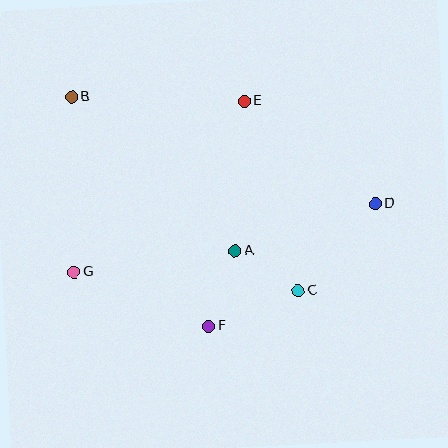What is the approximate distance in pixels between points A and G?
The distance between A and G is approximately 162 pixels.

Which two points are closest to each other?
Points A and C are closest to each other.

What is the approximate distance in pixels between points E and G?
The distance between E and G is approximately 241 pixels.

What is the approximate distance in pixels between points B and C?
The distance between B and C is approximately 298 pixels.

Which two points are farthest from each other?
Points B and D are farthest from each other.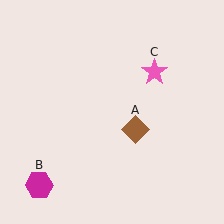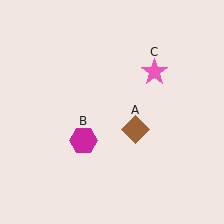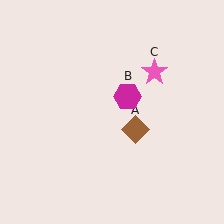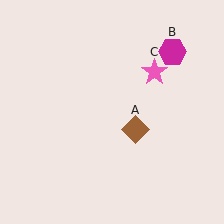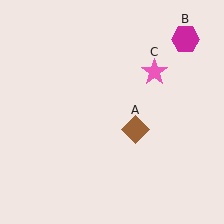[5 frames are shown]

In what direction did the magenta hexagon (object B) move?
The magenta hexagon (object B) moved up and to the right.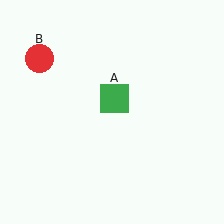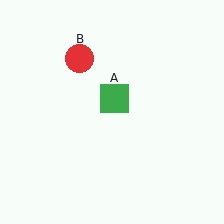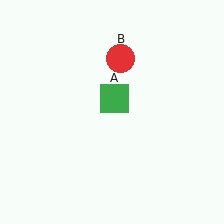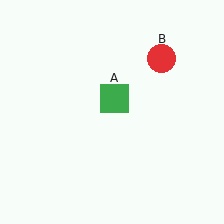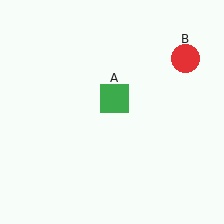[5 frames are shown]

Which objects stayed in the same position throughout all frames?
Green square (object A) remained stationary.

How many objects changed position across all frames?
1 object changed position: red circle (object B).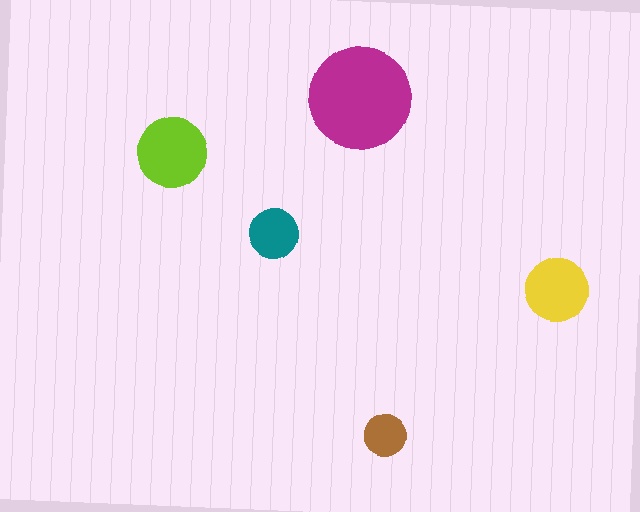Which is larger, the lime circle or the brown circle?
The lime one.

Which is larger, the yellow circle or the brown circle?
The yellow one.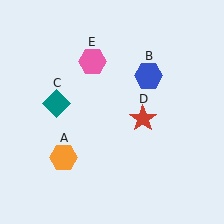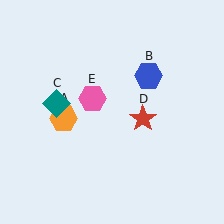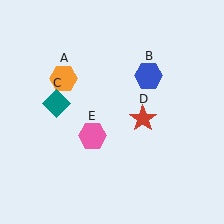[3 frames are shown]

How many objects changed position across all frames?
2 objects changed position: orange hexagon (object A), pink hexagon (object E).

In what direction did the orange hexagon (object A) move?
The orange hexagon (object A) moved up.